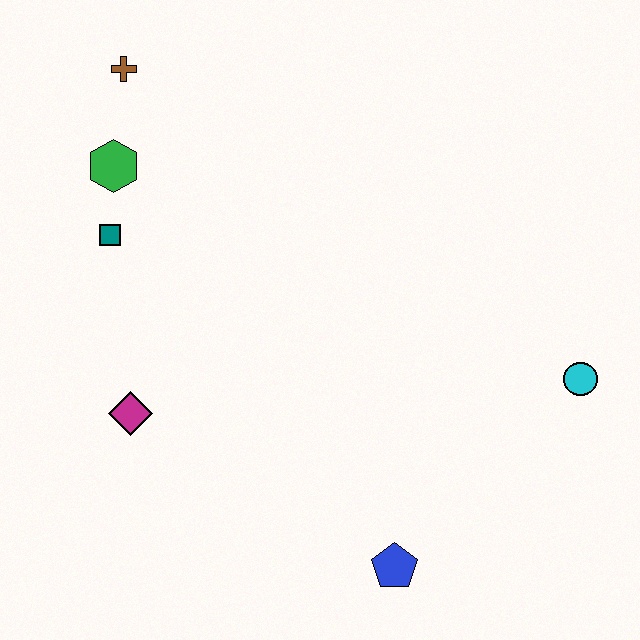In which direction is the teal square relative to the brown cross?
The teal square is below the brown cross.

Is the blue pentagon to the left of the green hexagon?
No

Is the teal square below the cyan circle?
No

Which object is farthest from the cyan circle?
The brown cross is farthest from the cyan circle.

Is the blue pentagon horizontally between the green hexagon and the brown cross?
No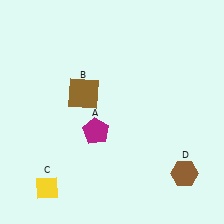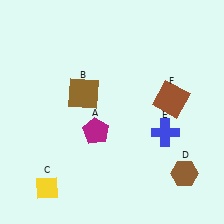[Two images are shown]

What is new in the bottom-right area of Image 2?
A blue cross (E) was added in the bottom-right area of Image 2.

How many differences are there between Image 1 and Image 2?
There are 2 differences between the two images.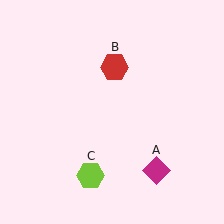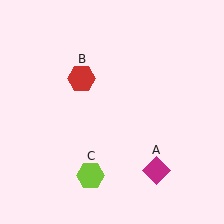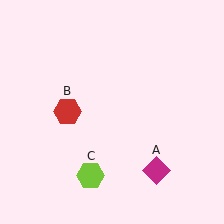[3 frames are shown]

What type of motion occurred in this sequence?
The red hexagon (object B) rotated counterclockwise around the center of the scene.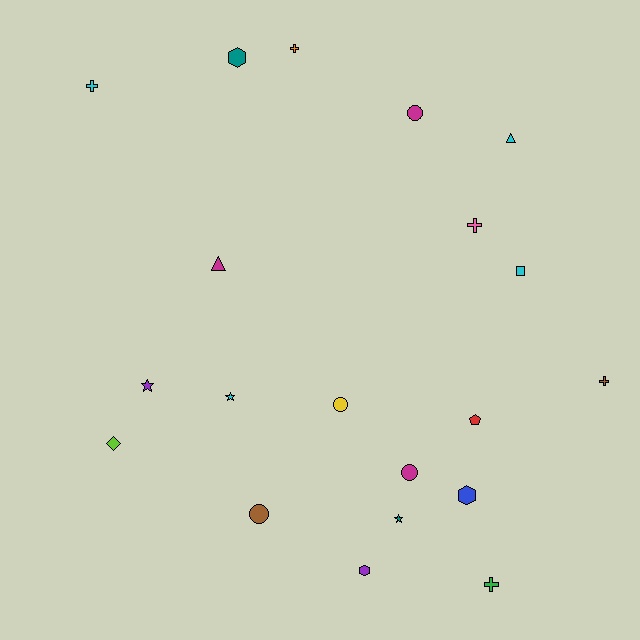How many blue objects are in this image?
There is 1 blue object.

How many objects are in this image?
There are 20 objects.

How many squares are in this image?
There is 1 square.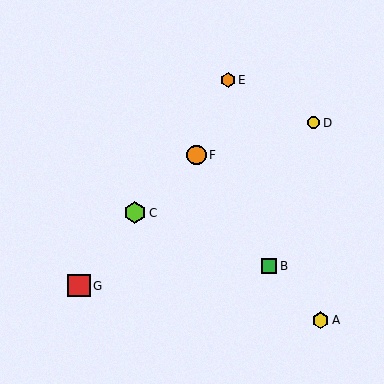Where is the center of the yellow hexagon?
The center of the yellow hexagon is at (321, 320).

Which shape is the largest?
The red square (labeled G) is the largest.